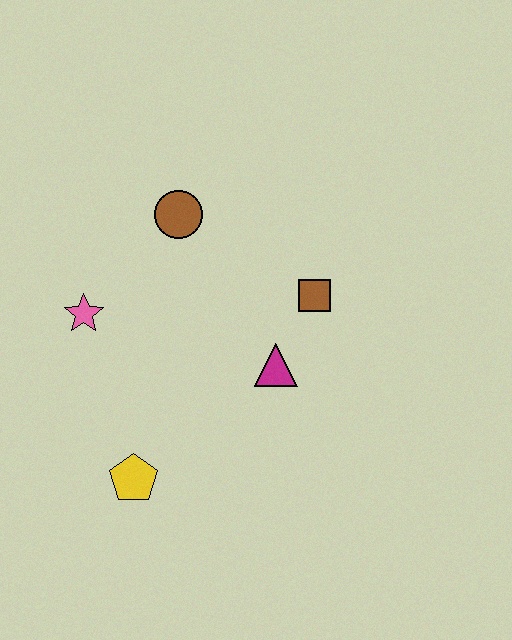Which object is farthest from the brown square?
The yellow pentagon is farthest from the brown square.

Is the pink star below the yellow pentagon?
No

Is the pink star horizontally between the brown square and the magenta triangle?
No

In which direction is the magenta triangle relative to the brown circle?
The magenta triangle is below the brown circle.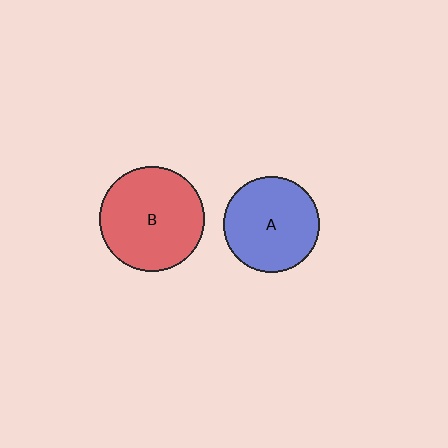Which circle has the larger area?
Circle B (red).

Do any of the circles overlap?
No, none of the circles overlap.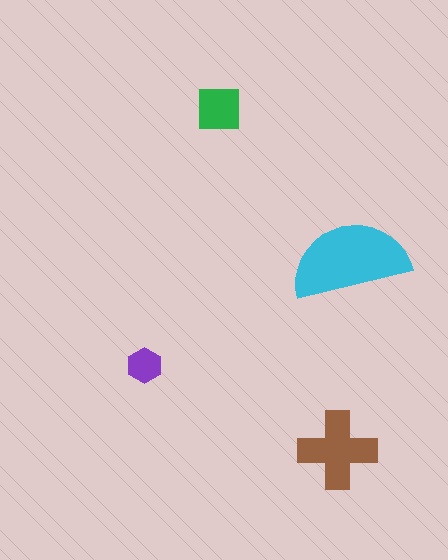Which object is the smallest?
The purple hexagon.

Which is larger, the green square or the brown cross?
The brown cross.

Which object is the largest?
The cyan semicircle.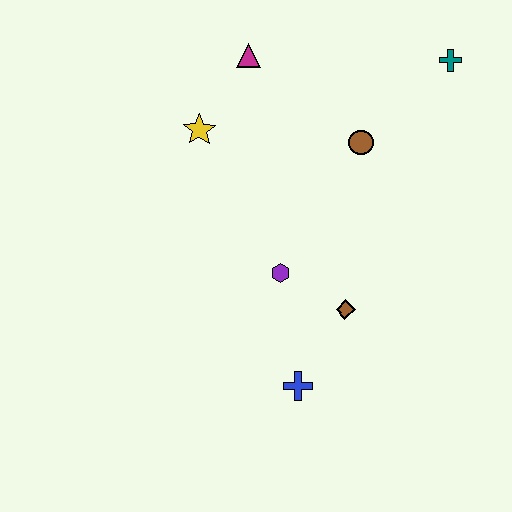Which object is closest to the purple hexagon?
The brown diamond is closest to the purple hexagon.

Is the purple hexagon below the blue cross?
No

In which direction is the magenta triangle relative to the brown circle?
The magenta triangle is to the left of the brown circle.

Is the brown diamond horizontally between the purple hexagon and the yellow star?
No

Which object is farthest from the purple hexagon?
The teal cross is farthest from the purple hexagon.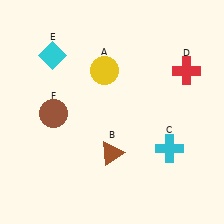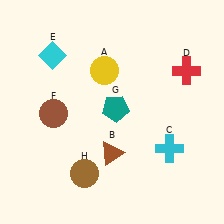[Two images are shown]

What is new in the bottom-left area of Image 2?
A brown circle (H) was added in the bottom-left area of Image 2.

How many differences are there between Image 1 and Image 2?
There are 2 differences between the two images.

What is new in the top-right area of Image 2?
A teal pentagon (G) was added in the top-right area of Image 2.